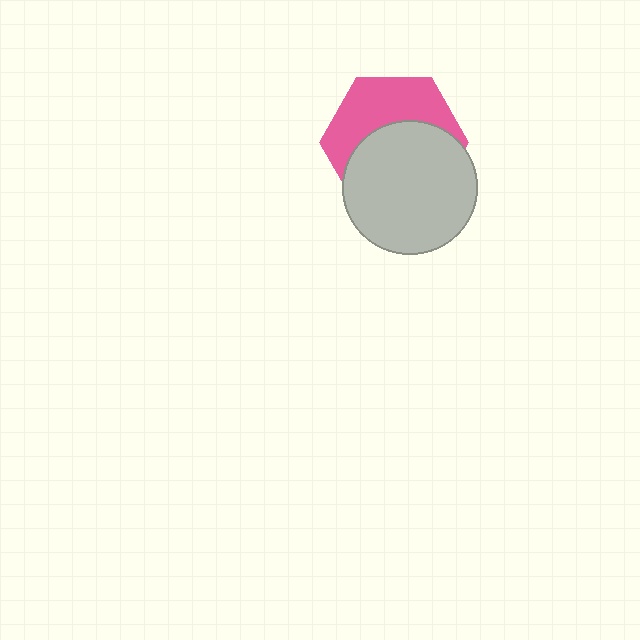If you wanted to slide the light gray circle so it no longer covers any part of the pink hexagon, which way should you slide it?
Slide it down — that is the most direct way to separate the two shapes.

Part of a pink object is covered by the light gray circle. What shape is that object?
It is a hexagon.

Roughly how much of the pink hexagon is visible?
A small part of it is visible (roughly 44%).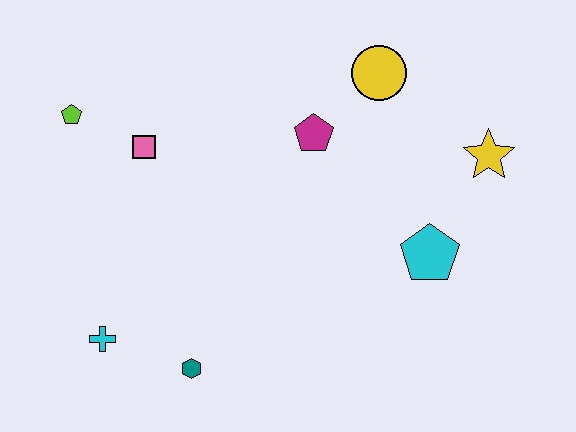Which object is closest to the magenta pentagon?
The yellow circle is closest to the magenta pentagon.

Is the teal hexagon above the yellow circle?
No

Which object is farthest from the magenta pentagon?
The cyan cross is farthest from the magenta pentagon.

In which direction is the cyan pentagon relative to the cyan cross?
The cyan pentagon is to the right of the cyan cross.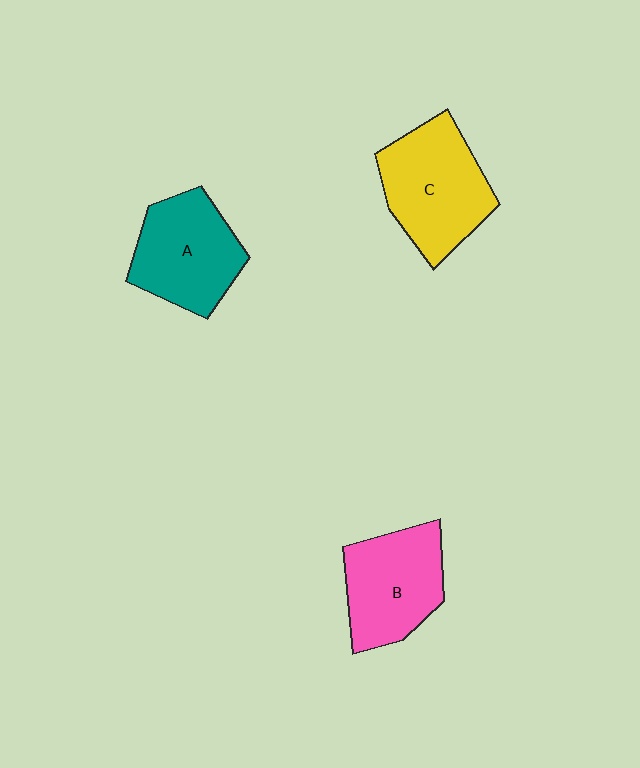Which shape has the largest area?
Shape C (yellow).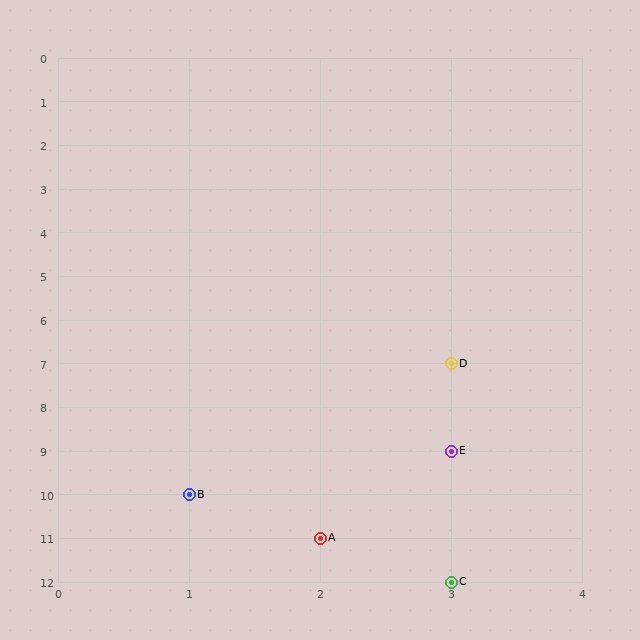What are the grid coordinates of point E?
Point E is at grid coordinates (3, 9).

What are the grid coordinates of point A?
Point A is at grid coordinates (2, 11).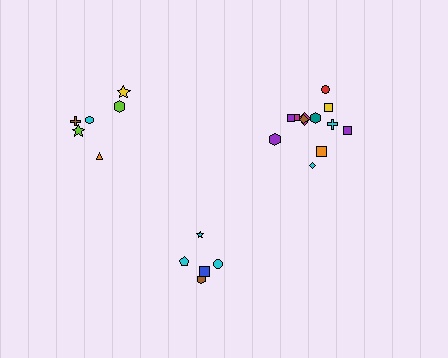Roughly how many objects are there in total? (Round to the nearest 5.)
Roughly 25 objects in total.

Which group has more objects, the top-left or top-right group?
The top-right group.